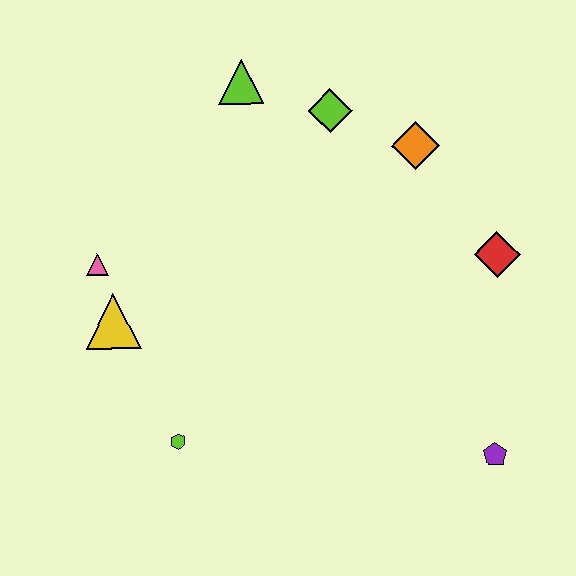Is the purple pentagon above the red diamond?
No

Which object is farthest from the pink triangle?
The purple pentagon is farthest from the pink triangle.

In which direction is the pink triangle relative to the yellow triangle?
The pink triangle is above the yellow triangle.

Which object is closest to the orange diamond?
The lime diamond is closest to the orange diamond.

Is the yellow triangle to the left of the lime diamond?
Yes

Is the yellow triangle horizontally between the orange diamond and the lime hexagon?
No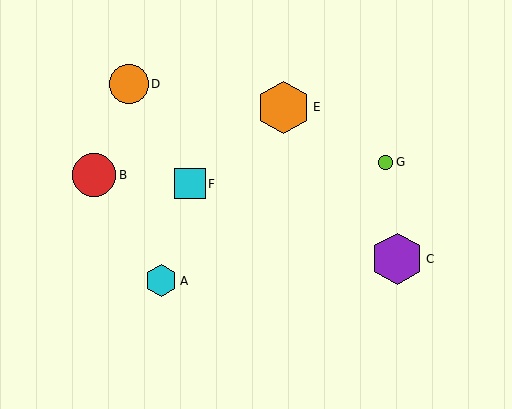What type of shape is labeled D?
Shape D is an orange circle.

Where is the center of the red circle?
The center of the red circle is at (94, 175).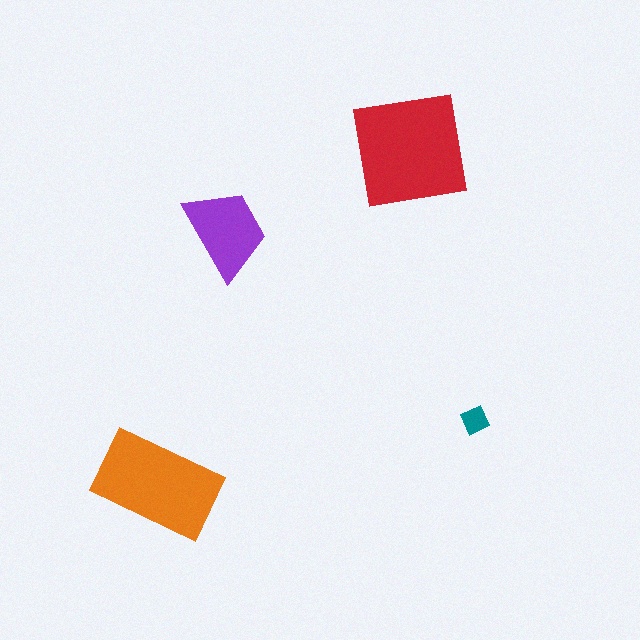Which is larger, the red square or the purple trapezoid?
The red square.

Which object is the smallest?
The teal diamond.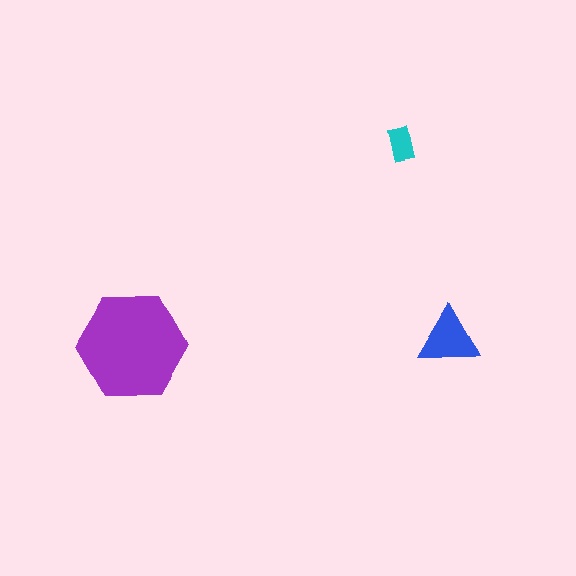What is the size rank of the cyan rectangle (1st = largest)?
3rd.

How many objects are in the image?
There are 3 objects in the image.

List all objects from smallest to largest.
The cyan rectangle, the blue triangle, the purple hexagon.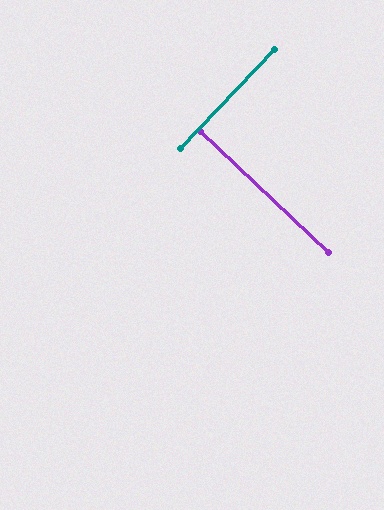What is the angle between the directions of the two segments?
Approximately 90 degrees.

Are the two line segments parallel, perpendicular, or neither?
Perpendicular — they meet at approximately 90°.